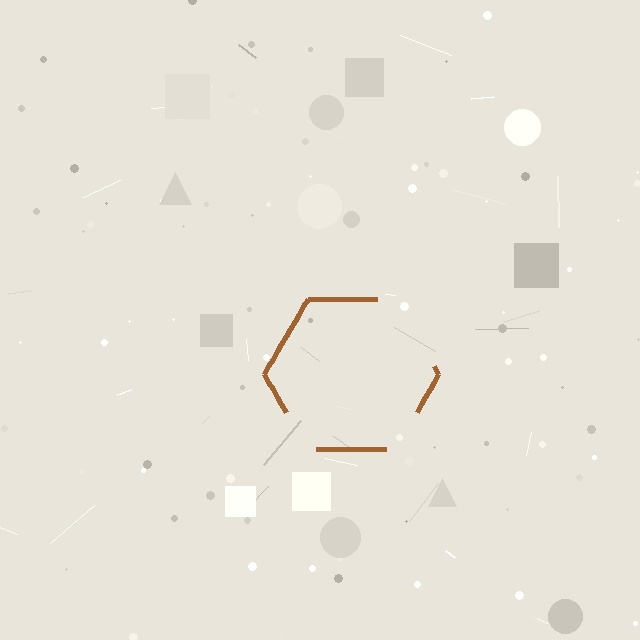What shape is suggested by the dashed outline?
The dashed outline suggests a hexagon.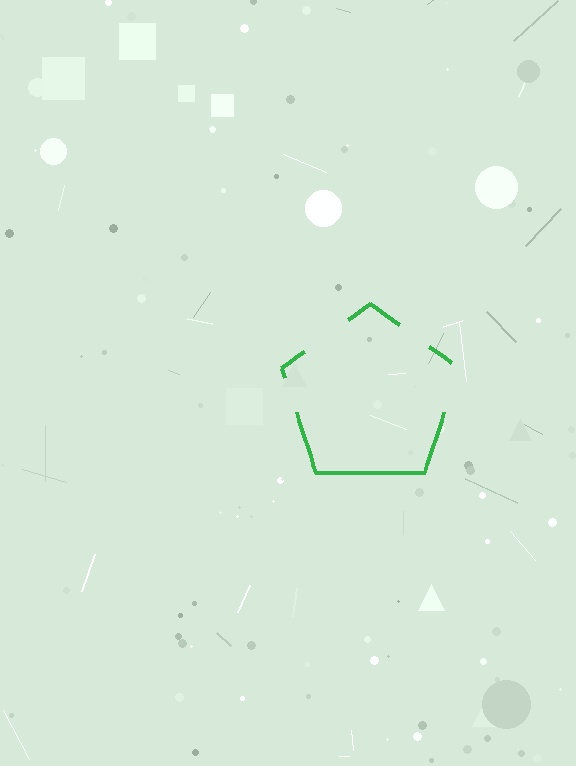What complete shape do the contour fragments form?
The contour fragments form a pentagon.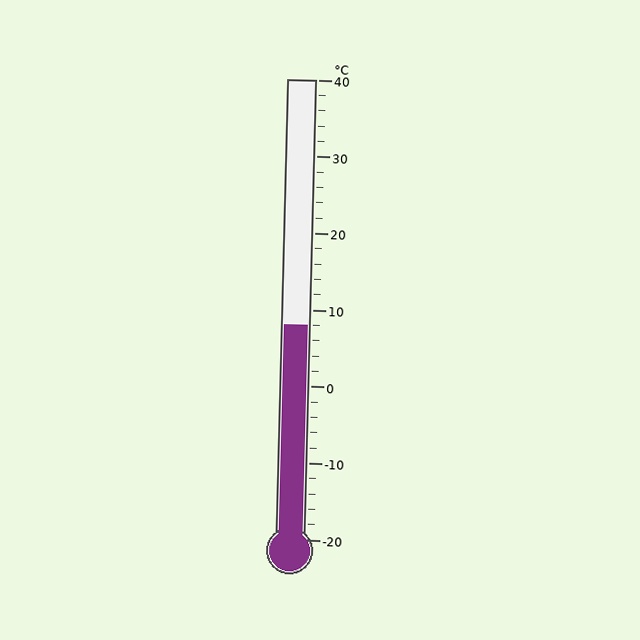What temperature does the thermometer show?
The thermometer shows approximately 8°C.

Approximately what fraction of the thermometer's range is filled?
The thermometer is filled to approximately 45% of its range.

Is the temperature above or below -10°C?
The temperature is above -10°C.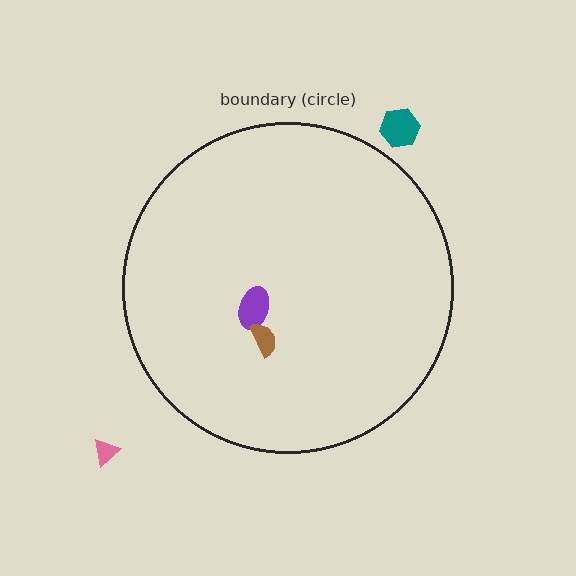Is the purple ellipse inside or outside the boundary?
Inside.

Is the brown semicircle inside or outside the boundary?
Inside.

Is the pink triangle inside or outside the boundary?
Outside.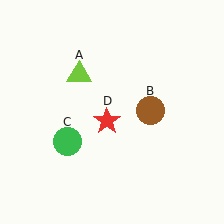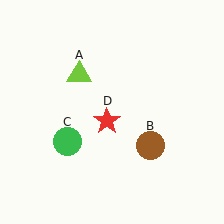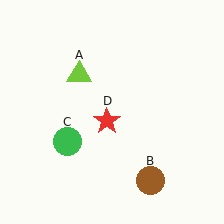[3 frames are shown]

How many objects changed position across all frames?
1 object changed position: brown circle (object B).